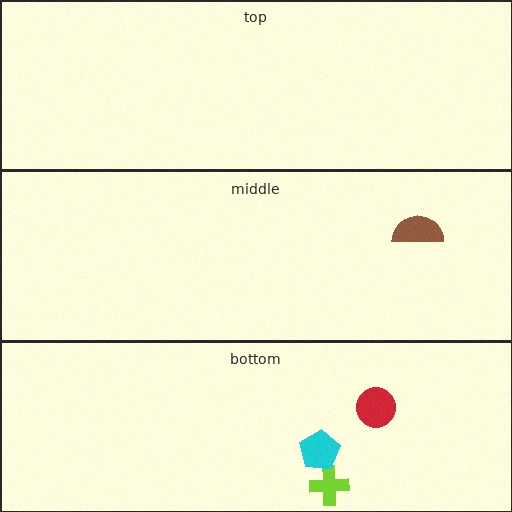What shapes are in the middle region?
The brown semicircle.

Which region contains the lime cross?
The bottom region.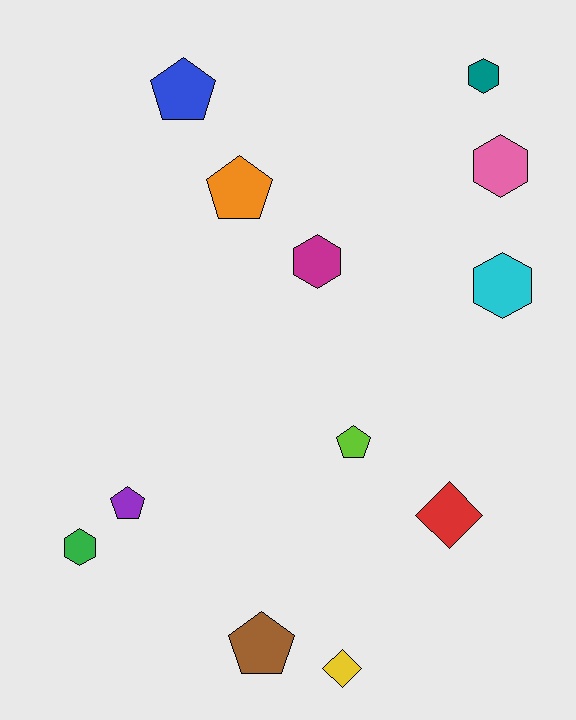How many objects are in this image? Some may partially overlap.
There are 12 objects.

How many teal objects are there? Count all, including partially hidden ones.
There is 1 teal object.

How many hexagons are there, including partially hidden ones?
There are 5 hexagons.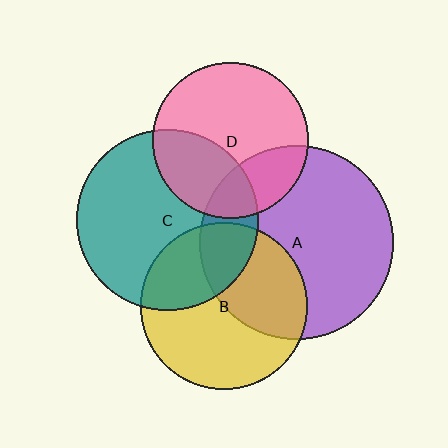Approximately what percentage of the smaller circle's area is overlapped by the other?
Approximately 40%.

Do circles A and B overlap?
Yes.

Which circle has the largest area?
Circle A (purple).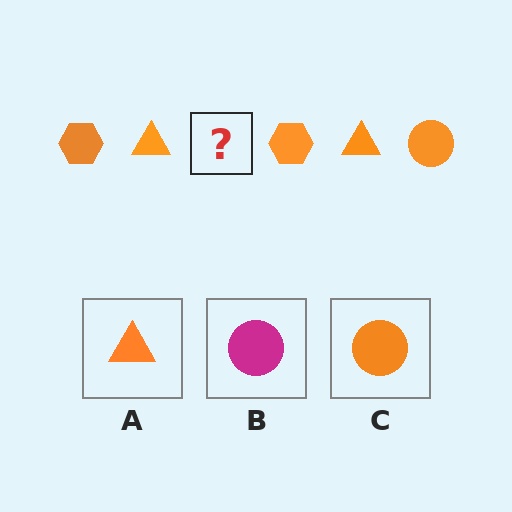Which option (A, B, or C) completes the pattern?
C.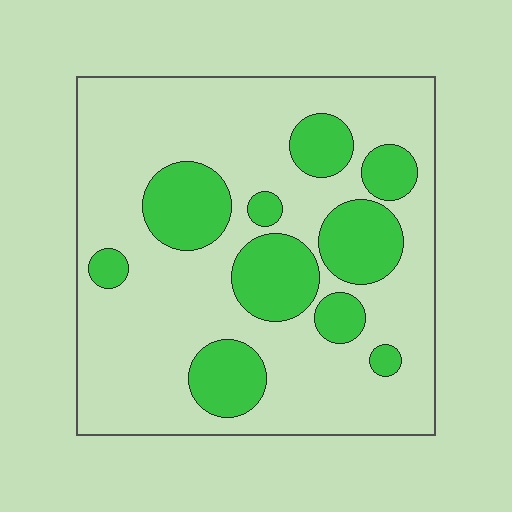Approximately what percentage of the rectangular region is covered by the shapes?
Approximately 25%.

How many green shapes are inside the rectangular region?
10.